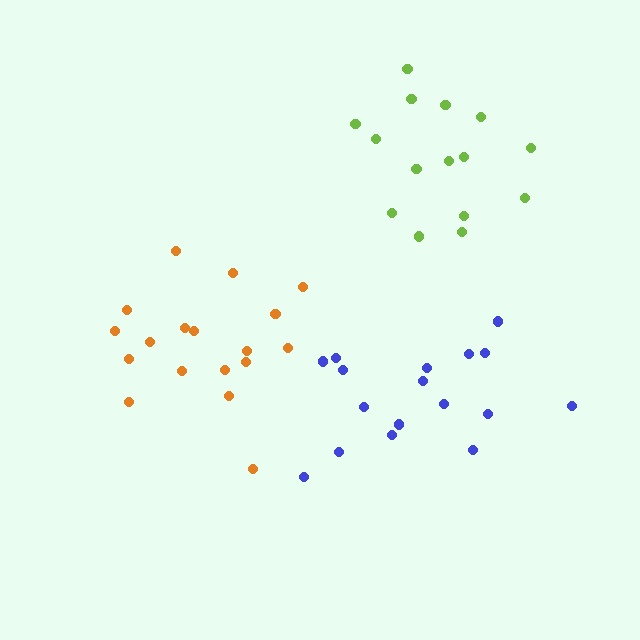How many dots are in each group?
Group 1: 18 dots, Group 2: 15 dots, Group 3: 17 dots (50 total).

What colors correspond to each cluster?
The clusters are colored: orange, lime, blue.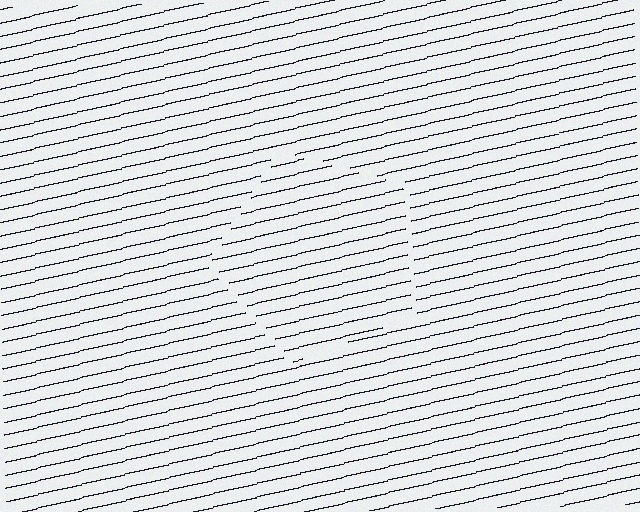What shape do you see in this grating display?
An illusory pentagon. The interior of the shape contains the same grating, shifted by half a period — the contour is defined by the phase discontinuity where line-ends from the inner and outer gratings abut.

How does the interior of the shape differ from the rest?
The interior of the shape contains the same grating, shifted by half a period — the contour is defined by the phase discontinuity where line-ends from the inner and outer gratings abut.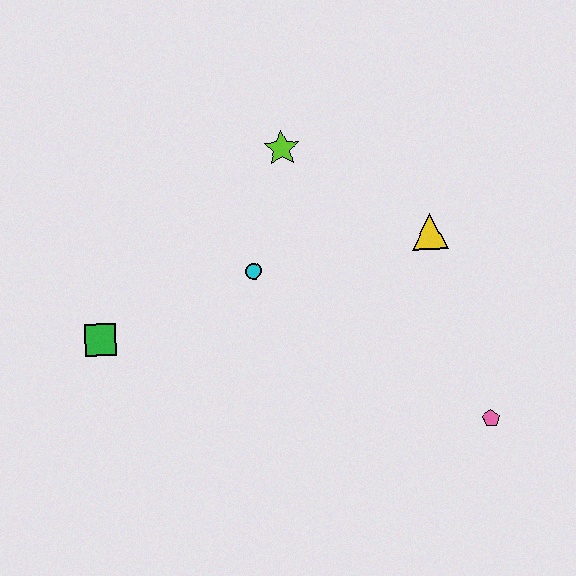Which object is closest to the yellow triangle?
The lime star is closest to the yellow triangle.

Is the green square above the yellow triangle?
No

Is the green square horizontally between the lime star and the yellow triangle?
No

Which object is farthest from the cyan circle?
The pink pentagon is farthest from the cyan circle.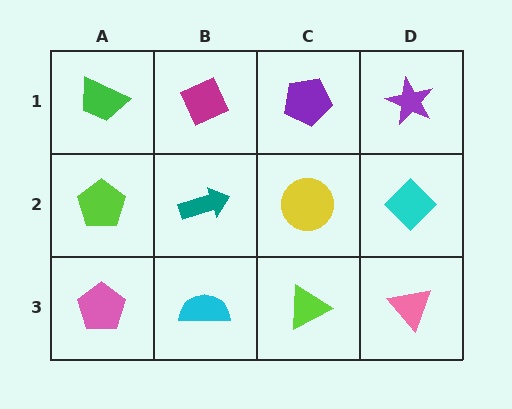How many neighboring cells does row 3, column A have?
2.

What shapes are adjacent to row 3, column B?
A teal arrow (row 2, column B), a pink pentagon (row 3, column A), a lime triangle (row 3, column C).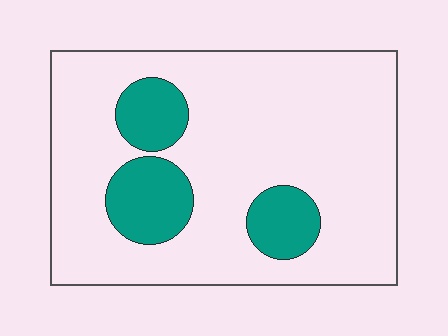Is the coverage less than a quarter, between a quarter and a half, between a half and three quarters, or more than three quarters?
Less than a quarter.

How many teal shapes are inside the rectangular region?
3.